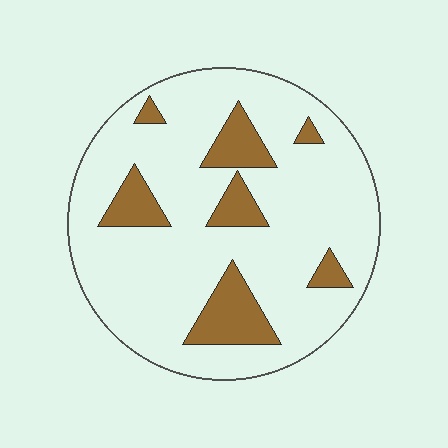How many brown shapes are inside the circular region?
7.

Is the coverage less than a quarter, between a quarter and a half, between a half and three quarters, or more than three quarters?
Less than a quarter.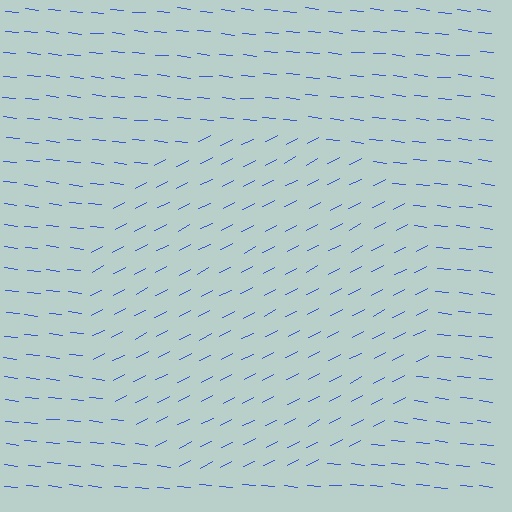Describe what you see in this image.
The image is filled with small blue line segments. A circle region in the image has lines oriented differently from the surrounding lines, creating a visible texture boundary.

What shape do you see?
I see a circle.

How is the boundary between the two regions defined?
The boundary is defined purely by a change in line orientation (approximately 33 degrees difference). All lines are the same color and thickness.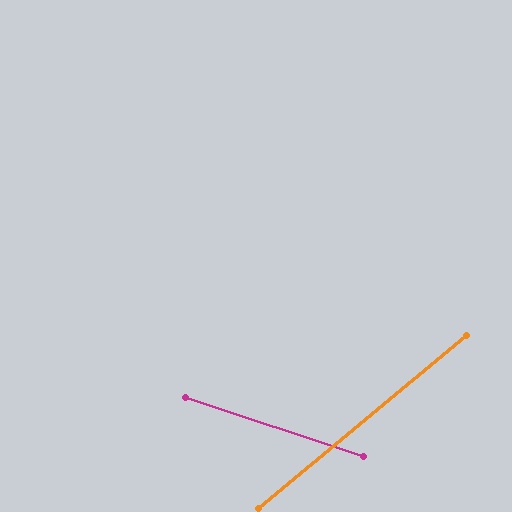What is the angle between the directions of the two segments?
Approximately 58 degrees.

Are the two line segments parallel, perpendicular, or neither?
Neither parallel nor perpendicular — they differ by about 58°.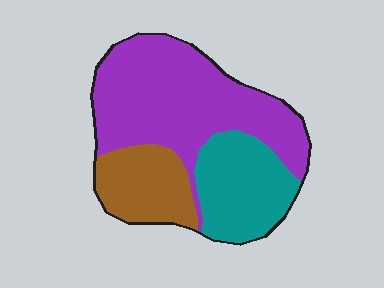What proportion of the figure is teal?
Teal covers about 25% of the figure.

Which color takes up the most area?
Purple, at roughly 55%.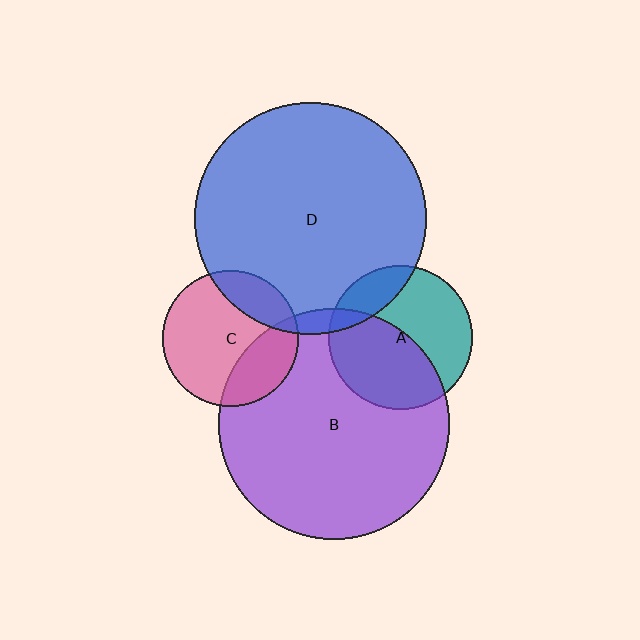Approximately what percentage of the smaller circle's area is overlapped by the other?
Approximately 30%.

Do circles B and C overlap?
Yes.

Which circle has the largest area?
Circle D (blue).